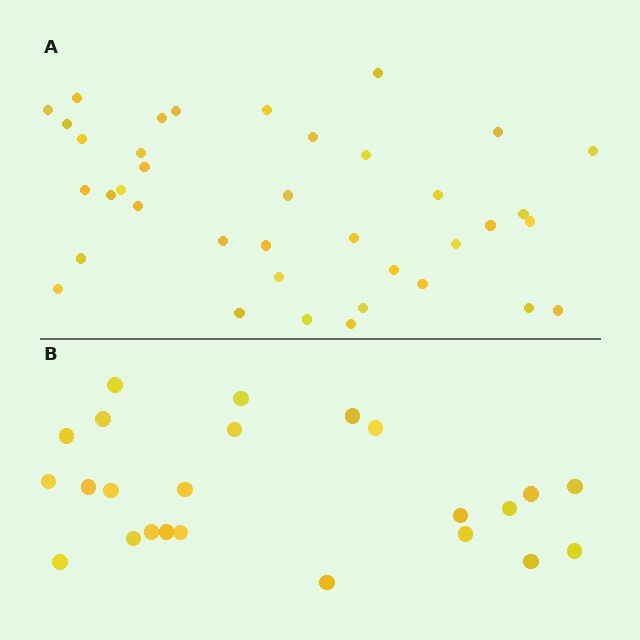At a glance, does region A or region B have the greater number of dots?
Region A (the top region) has more dots.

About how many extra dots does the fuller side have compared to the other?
Region A has approximately 15 more dots than region B.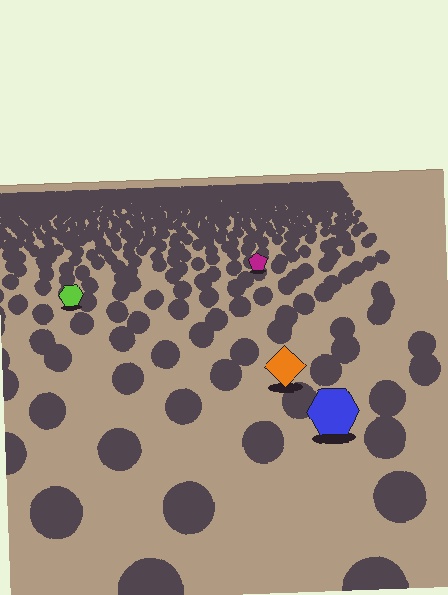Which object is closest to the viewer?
The blue hexagon is closest. The texture marks near it are larger and more spread out.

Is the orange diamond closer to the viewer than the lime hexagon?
Yes. The orange diamond is closer — you can tell from the texture gradient: the ground texture is coarser near it.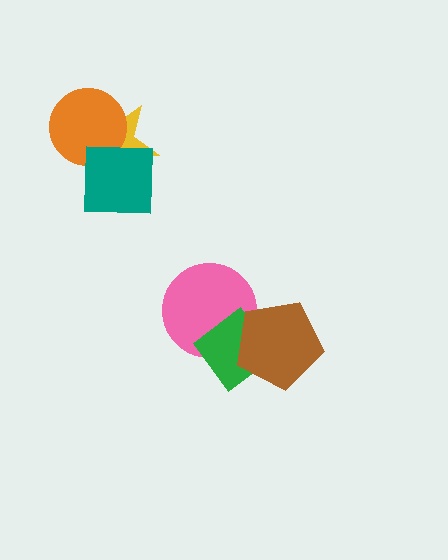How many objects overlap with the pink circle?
2 objects overlap with the pink circle.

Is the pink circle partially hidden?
Yes, it is partially covered by another shape.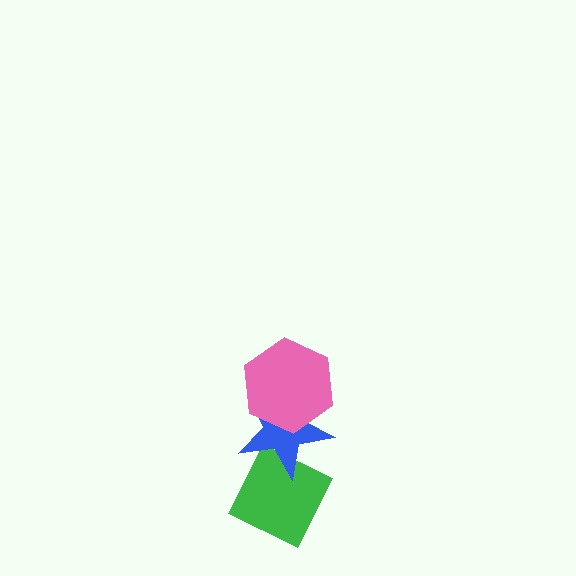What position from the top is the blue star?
The blue star is 2nd from the top.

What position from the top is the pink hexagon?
The pink hexagon is 1st from the top.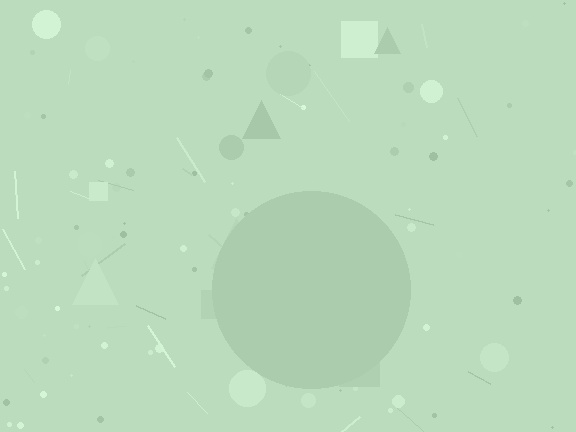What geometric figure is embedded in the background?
A circle is embedded in the background.